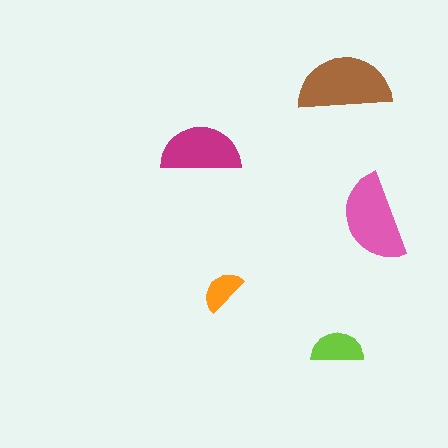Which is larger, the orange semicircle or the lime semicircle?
The lime one.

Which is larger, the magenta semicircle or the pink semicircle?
The pink one.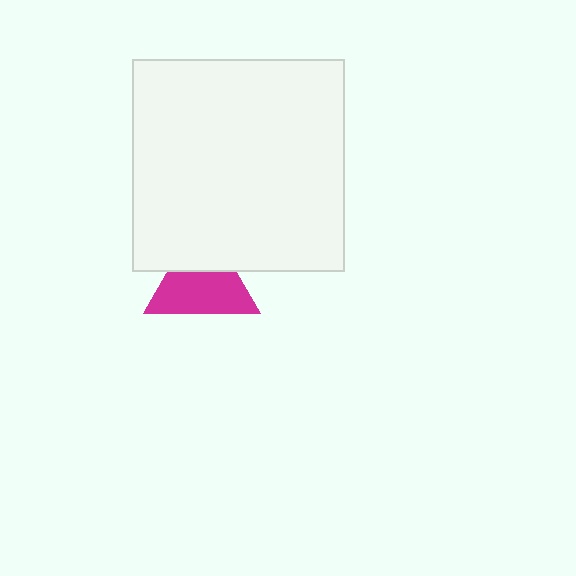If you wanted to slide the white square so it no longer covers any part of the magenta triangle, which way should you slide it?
Slide it up — that is the most direct way to separate the two shapes.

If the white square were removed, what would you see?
You would see the complete magenta triangle.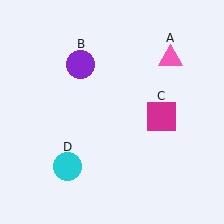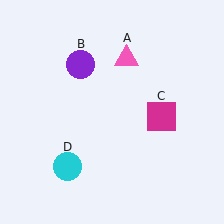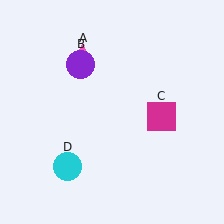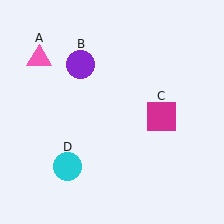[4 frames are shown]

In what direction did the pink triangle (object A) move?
The pink triangle (object A) moved left.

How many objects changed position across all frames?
1 object changed position: pink triangle (object A).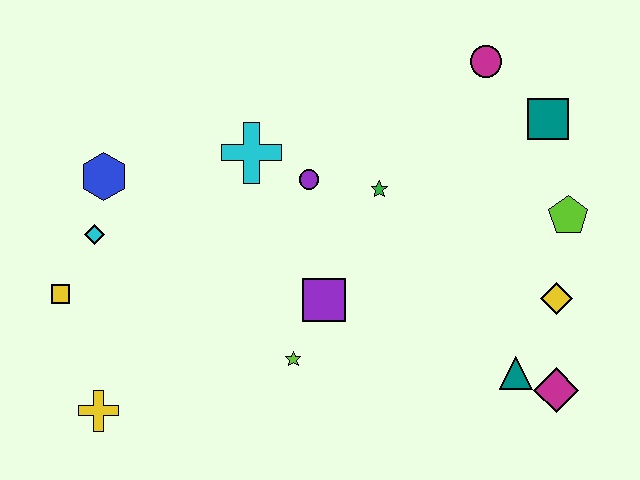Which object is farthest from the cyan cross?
The magenta diamond is farthest from the cyan cross.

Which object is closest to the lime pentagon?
The yellow diamond is closest to the lime pentagon.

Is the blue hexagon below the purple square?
No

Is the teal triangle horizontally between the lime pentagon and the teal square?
No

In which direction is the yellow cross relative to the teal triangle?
The yellow cross is to the left of the teal triangle.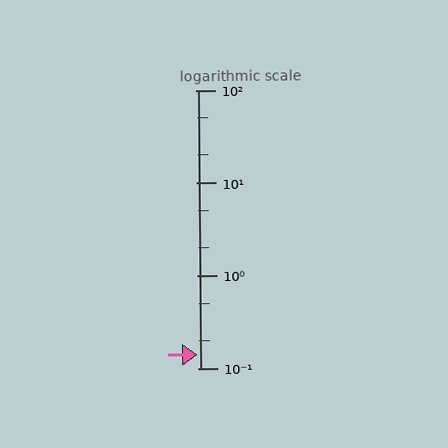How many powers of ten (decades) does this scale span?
The scale spans 3 decades, from 0.1 to 100.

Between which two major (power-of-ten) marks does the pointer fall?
The pointer is between 0.1 and 1.